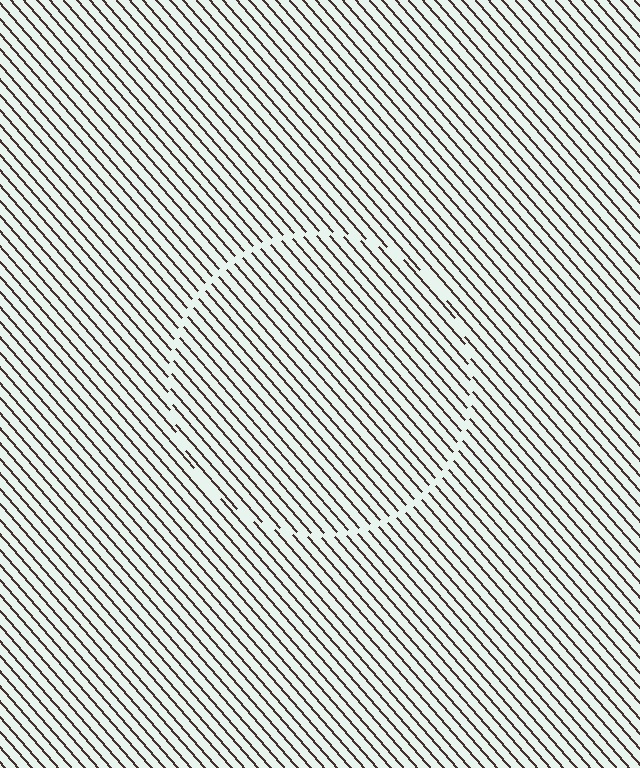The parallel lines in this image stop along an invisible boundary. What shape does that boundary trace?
An illusory circle. The interior of the shape contains the same grating, shifted by half a period — the contour is defined by the phase discontinuity where line-ends from the inner and outer gratings abut.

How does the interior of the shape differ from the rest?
The interior of the shape contains the same grating, shifted by half a period — the contour is defined by the phase discontinuity where line-ends from the inner and outer gratings abut.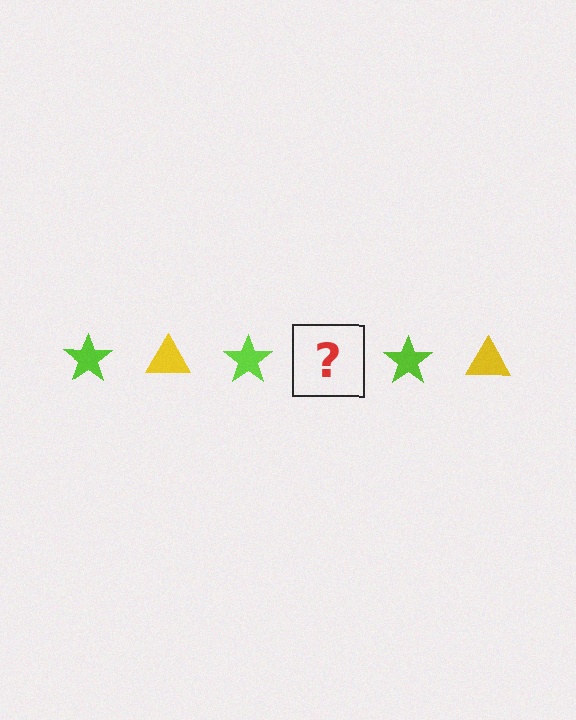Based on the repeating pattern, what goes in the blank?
The blank should be a yellow triangle.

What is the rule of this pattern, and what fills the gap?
The rule is that the pattern alternates between lime star and yellow triangle. The gap should be filled with a yellow triangle.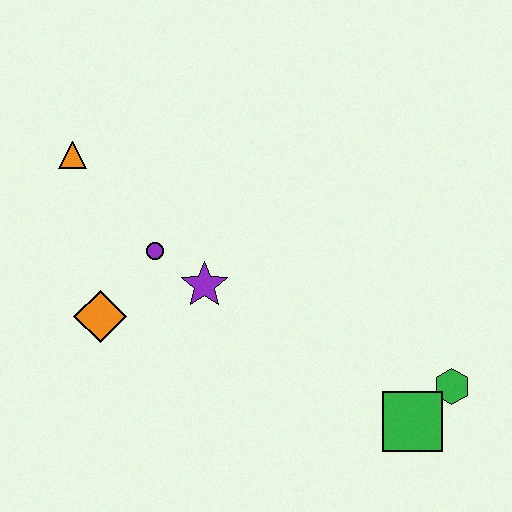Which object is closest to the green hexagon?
The green square is closest to the green hexagon.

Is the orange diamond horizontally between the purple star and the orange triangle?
Yes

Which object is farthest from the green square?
The orange triangle is farthest from the green square.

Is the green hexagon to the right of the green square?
Yes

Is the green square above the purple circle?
No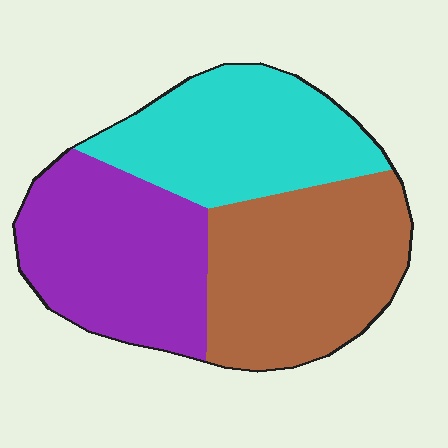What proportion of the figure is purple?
Purple takes up between a quarter and a half of the figure.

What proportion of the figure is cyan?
Cyan takes up about one third (1/3) of the figure.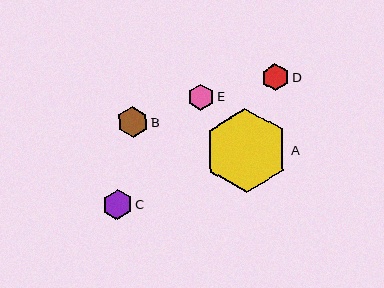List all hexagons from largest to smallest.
From largest to smallest: A, B, C, D, E.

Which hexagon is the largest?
Hexagon A is the largest with a size of approximately 84 pixels.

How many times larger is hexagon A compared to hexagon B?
Hexagon A is approximately 2.7 times the size of hexagon B.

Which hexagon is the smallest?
Hexagon E is the smallest with a size of approximately 26 pixels.